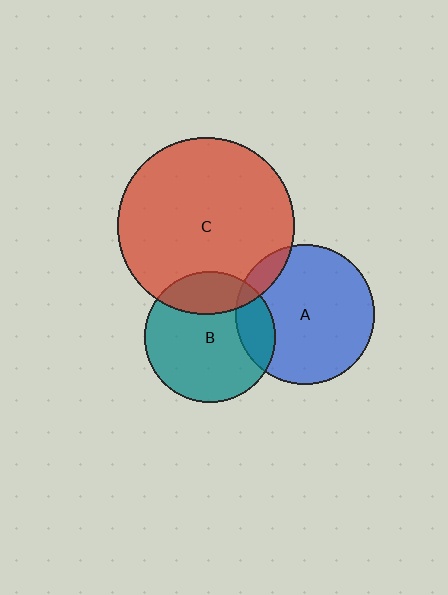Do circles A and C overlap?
Yes.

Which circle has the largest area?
Circle C (red).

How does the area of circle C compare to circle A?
Approximately 1.6 times.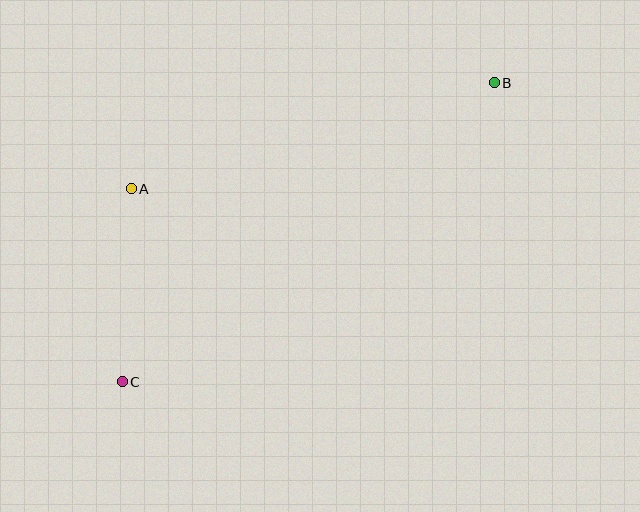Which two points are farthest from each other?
Points B and C are farthest from each other.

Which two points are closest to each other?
Points A and C are closest to each other.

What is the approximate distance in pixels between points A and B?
The distance between A and B is approximately 378 pixels.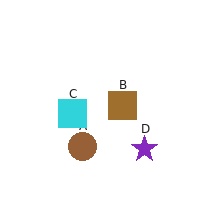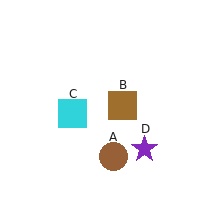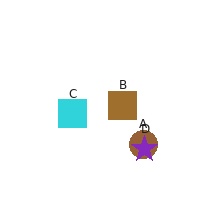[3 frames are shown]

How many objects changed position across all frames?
1 object changed position: brown circle (object A).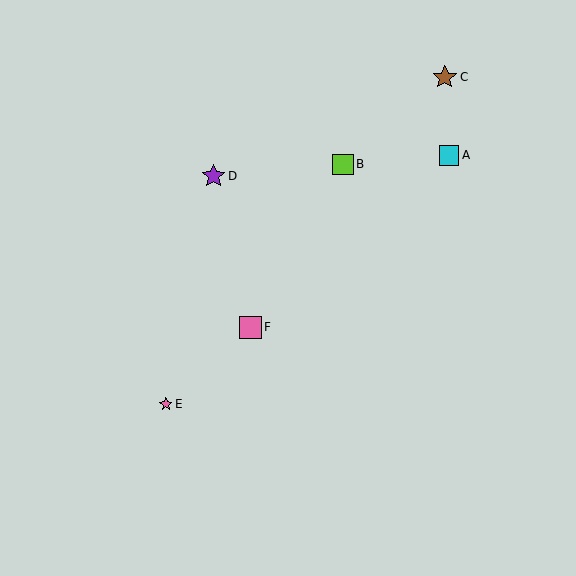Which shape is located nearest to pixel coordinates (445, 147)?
The cyan square (labeled A) at (449, 155) is nearest to that location.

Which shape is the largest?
The brown star (labeled C) is the largest.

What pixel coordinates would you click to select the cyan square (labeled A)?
Click at (449, 155) to select the cyan square A.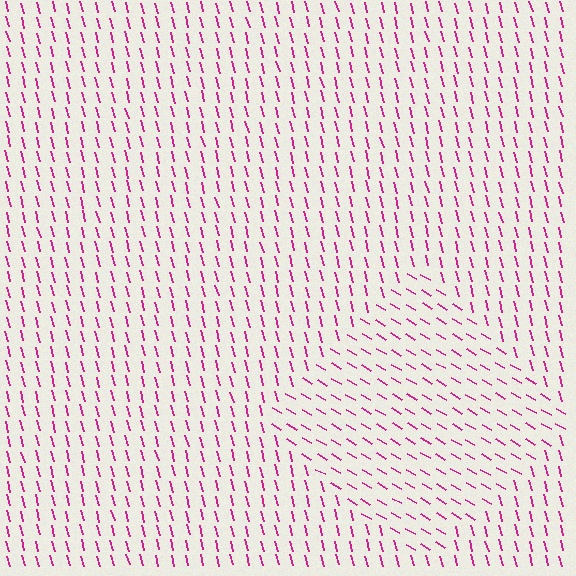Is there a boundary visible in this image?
Yes, there is a texture boundary formed by a change in line orientation.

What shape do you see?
I see a diamond.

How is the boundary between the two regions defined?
The boundary is defined purely by a change in line orientation (approximately 45 degrees difference). All lines are the same color and thickness.